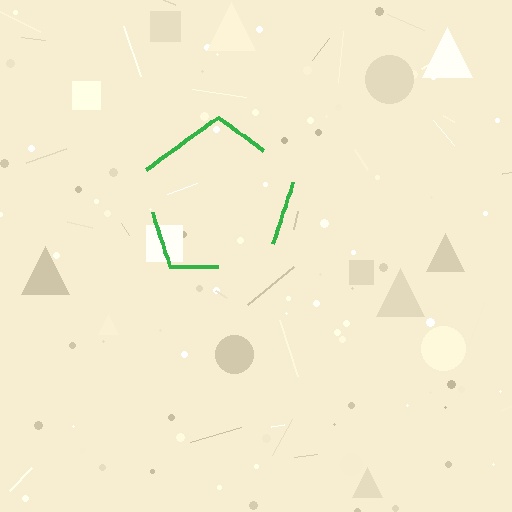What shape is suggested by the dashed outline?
The dashed outline suggests a pentagon.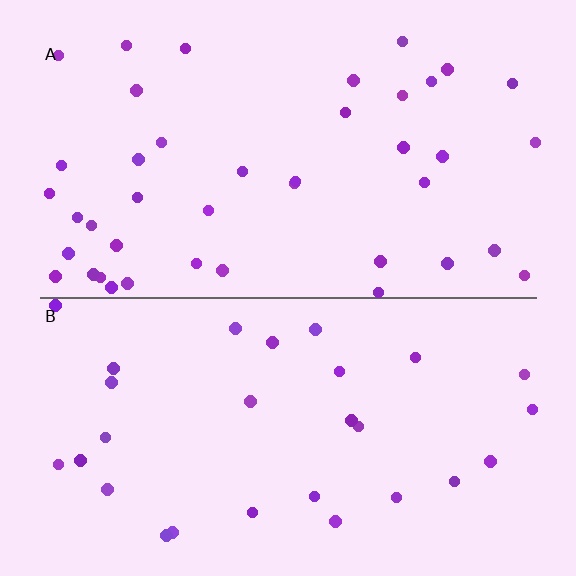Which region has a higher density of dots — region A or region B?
A (the top).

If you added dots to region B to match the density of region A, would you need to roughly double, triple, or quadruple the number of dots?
Approximately double.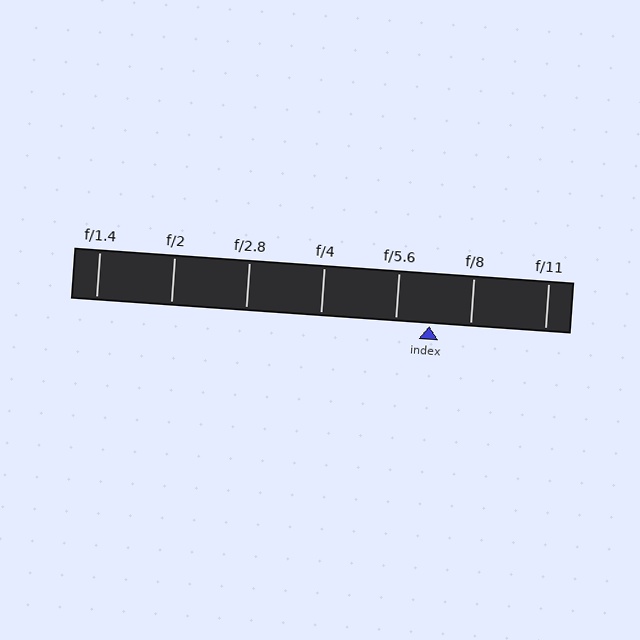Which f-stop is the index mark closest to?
The index mark is closest to f/5.6.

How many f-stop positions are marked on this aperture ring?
There are 7 f-stop positions marked.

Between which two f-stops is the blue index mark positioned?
The index mark is between f/5.6 and f/8.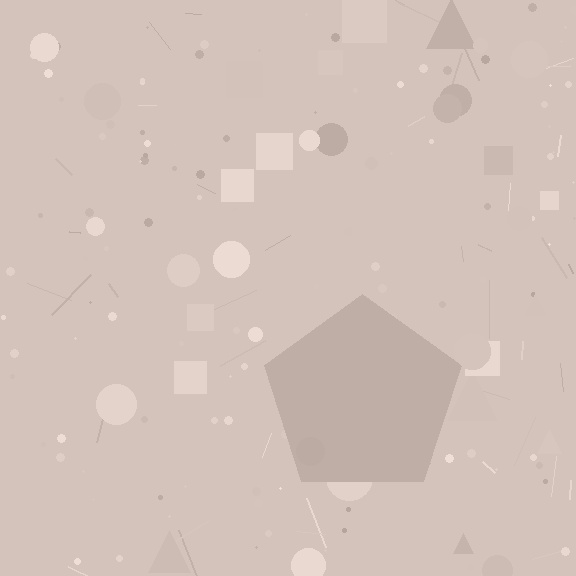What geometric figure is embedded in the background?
A pentagon is embedded in the background.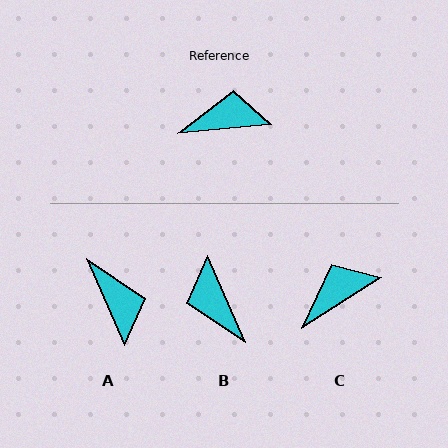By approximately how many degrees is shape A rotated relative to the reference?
Approximately 72 degrees clockwise.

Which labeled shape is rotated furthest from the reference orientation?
B, about 108 degrees away.